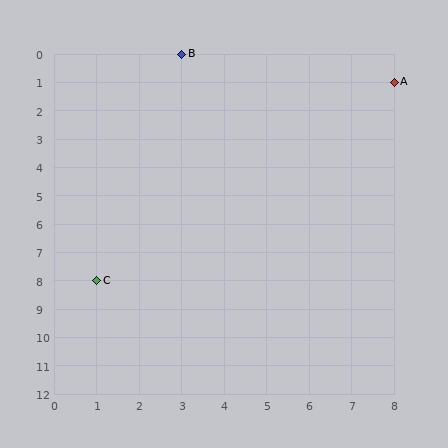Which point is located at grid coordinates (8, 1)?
Point A is at (8, 1).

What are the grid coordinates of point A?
Point A is at grid coordinates (8, 1).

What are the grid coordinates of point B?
Point B is at grid coordinates (3, 0).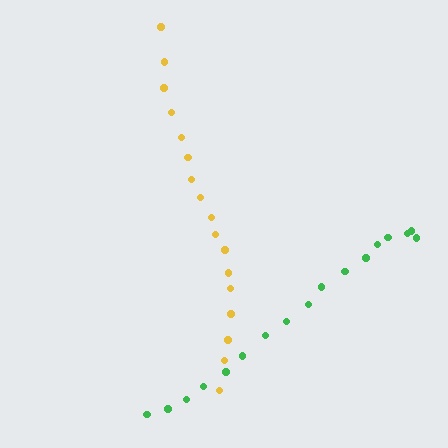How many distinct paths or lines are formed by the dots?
There are 2 distinct paths.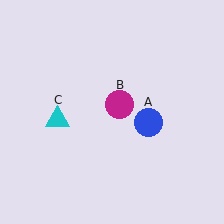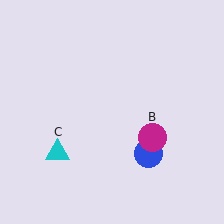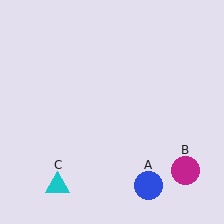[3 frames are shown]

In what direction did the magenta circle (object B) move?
The magenta circle (object B) moved down and to the right.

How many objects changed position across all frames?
3 objects changed position: blue circle (object A), magenta circle (object B), cyan triangle (object C).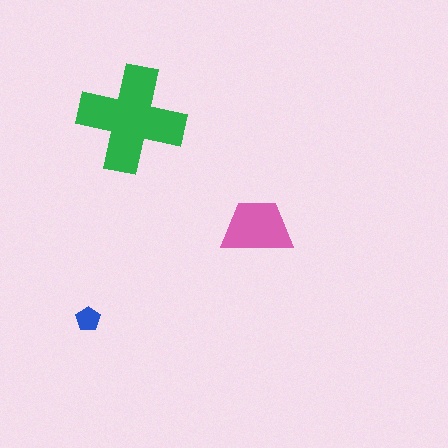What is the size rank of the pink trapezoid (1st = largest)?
2nd.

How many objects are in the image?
There are 3 objects in the image.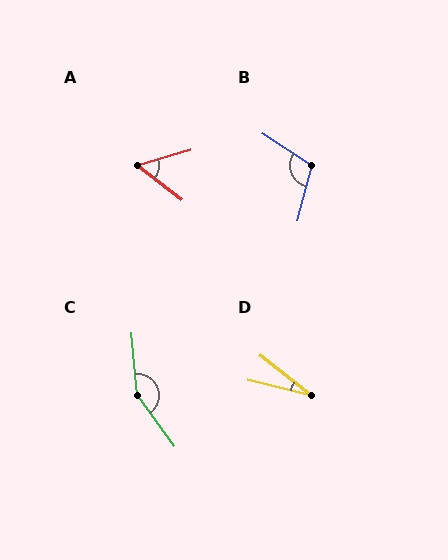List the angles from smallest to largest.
D (24°), A (54°), B (108°), C (149°).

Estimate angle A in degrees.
Approximately 54 degrees.